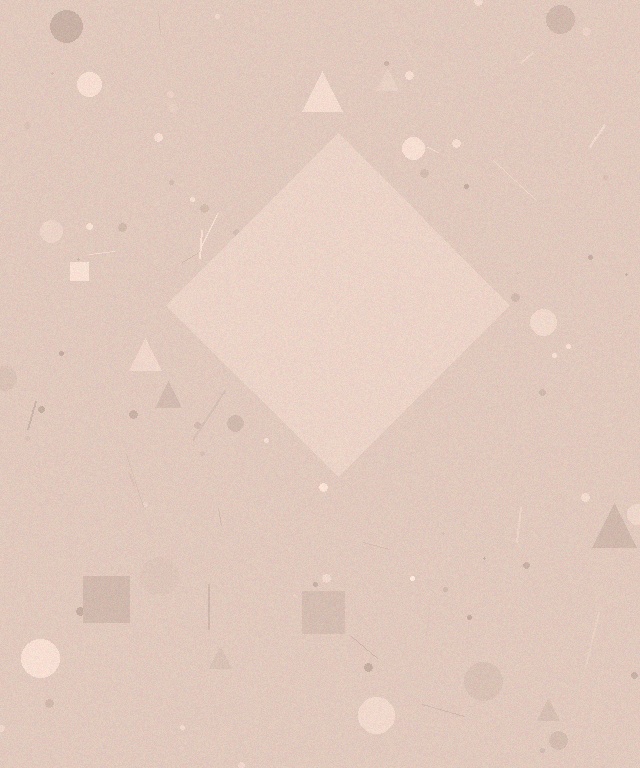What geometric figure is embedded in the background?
A diamond is embedded in the background.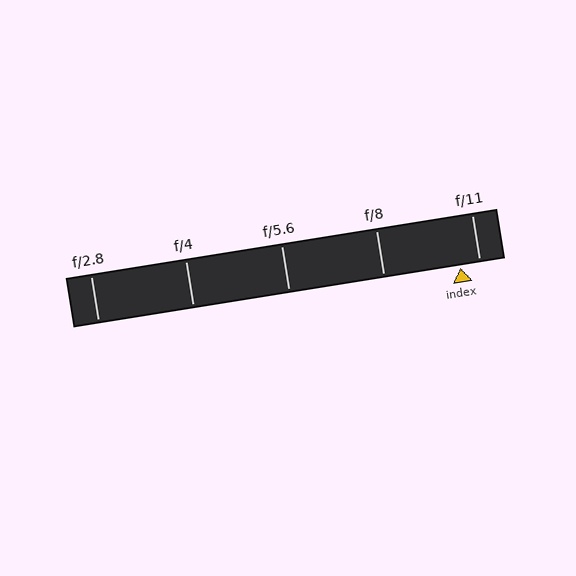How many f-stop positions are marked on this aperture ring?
There are 5 f-stop positions marked.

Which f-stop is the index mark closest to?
The index mark is closest to f/11.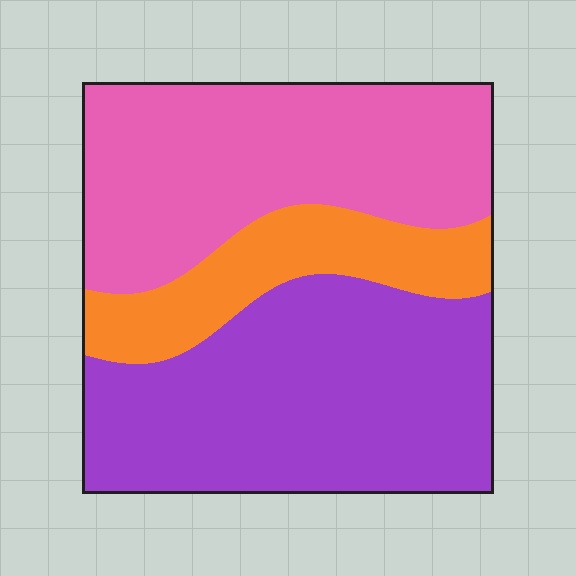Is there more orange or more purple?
Purple.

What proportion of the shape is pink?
Pink takes up about three eighths (3/8) of the shape.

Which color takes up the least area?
Orange, at roughly 20%.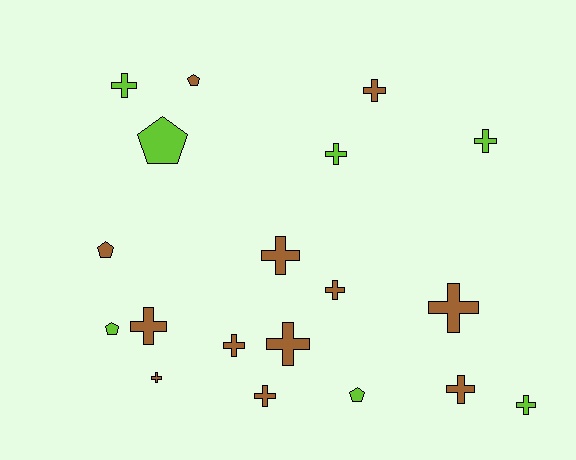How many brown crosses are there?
There are 10 brown crosses.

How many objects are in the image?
There are 19 objects.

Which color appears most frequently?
Brown, with 12 objects.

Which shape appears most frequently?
Cross, with 14 objects.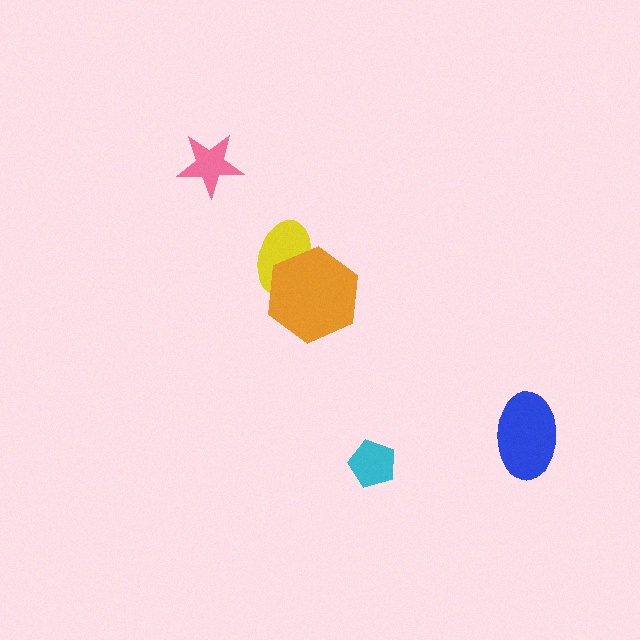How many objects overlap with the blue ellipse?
0 objects overlap with the blue ellipse.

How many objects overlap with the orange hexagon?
1 object overlaps with the orange hexagon.